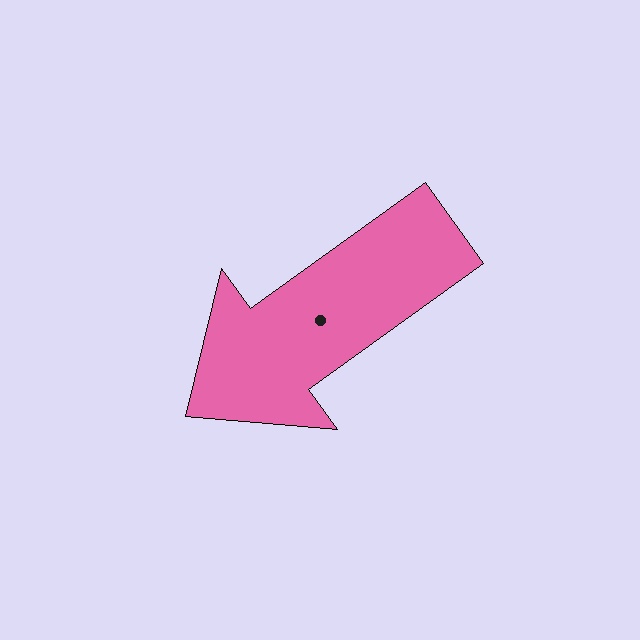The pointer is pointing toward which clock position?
Roughly 8 o'clock.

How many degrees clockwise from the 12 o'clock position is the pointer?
Approximately 234 degrees.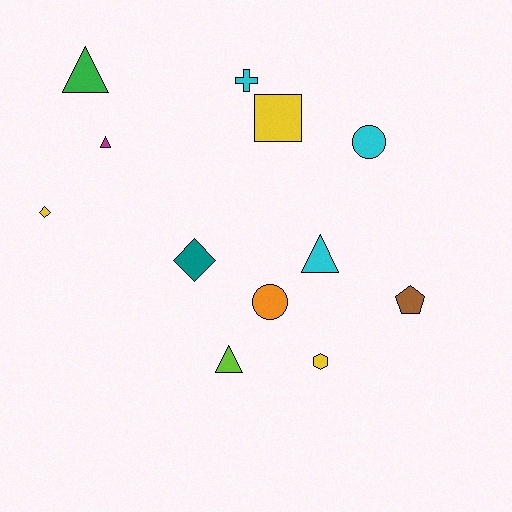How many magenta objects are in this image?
There is 1 magenta object.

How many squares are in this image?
There is 1 square.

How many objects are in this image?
There are 12 objects.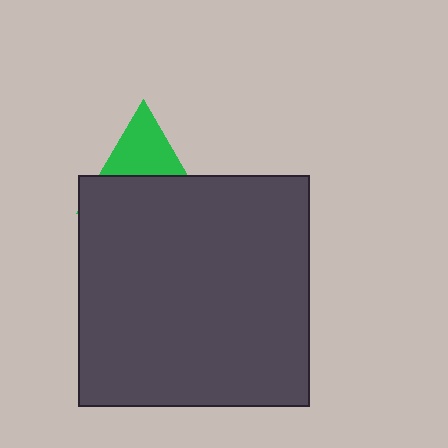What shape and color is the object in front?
The object in front is a dark gray square.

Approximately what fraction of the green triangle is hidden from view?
Roughly 55% of the green triangle is hidden behind the dark gray square.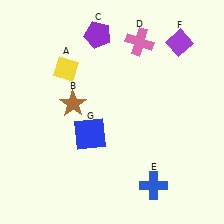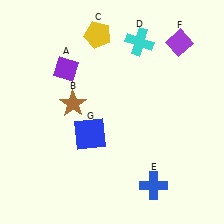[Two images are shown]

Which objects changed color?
A changed from yellow to purple. C changed from purple to yellow. D changed from pink to cyan.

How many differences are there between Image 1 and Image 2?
There are 3 differences between the two images.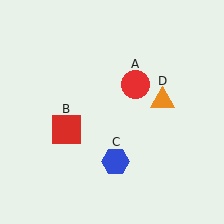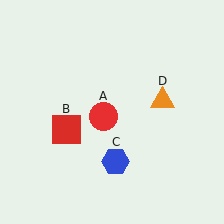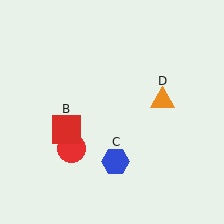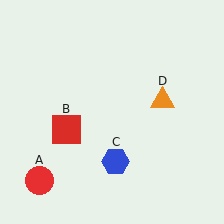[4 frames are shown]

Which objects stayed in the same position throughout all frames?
Red square (object B) and blue hexagon (object C) and orange triangle (object D) remained stationary.